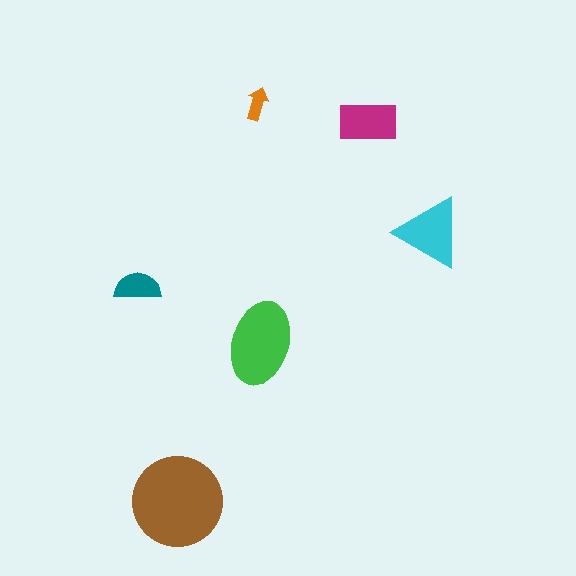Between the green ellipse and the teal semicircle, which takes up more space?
The green ellipse.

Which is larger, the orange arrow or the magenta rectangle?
The magenta rectangle.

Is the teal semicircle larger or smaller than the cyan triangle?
Smaller.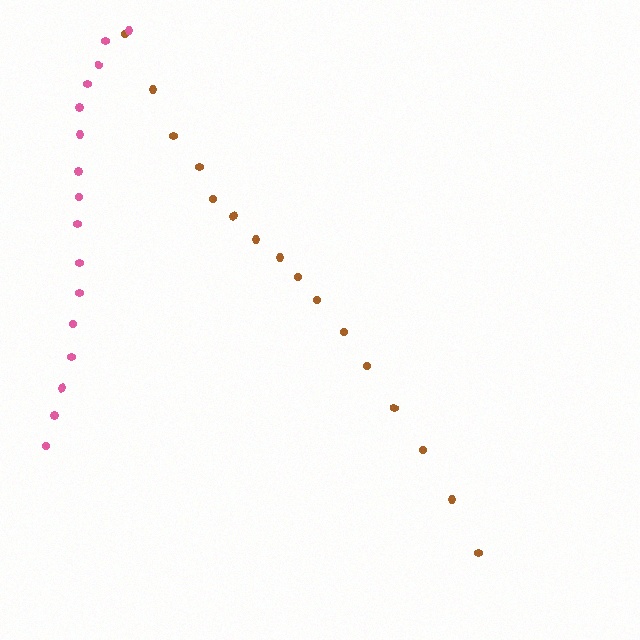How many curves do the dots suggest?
There are 2 distinct paths.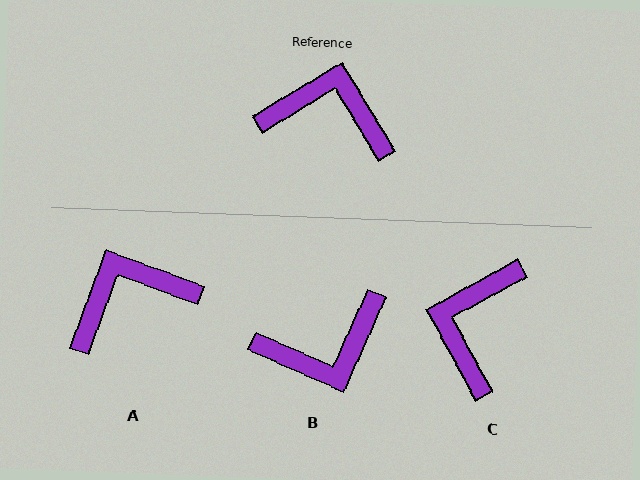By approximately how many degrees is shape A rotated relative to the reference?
Approximately 39 degrees counter-clockwise.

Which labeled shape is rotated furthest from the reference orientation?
B, about 145 degrees away.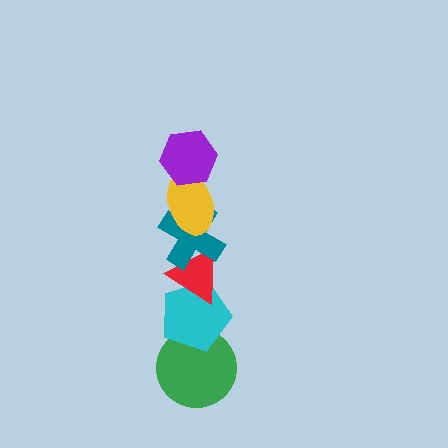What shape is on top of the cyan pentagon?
The red triangle is on top of the cyan pentagon.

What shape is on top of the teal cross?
The yellow ellipse is on top of the teal cross.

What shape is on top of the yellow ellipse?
The purple hexagon is on top of the yellow ellipse.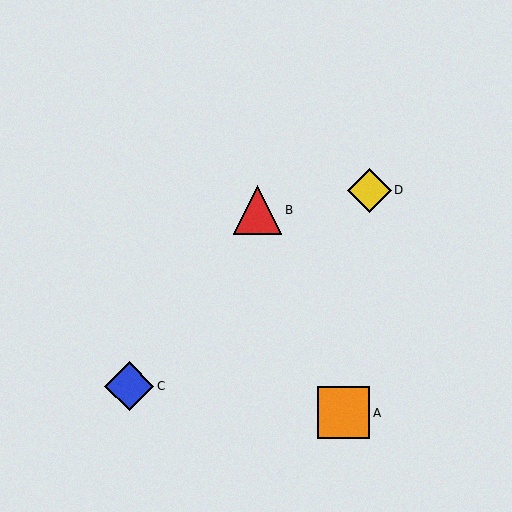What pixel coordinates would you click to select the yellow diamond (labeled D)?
Click at (369, 190) to select the yellow diamond D.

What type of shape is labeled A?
Shape A is an orange square.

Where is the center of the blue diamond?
The center of the blue diamond is at (129, 386).